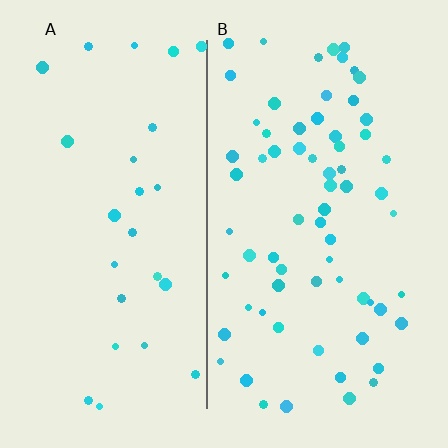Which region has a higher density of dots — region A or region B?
B (the right).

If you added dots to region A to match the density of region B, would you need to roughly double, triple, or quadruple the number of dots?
Approximately triple.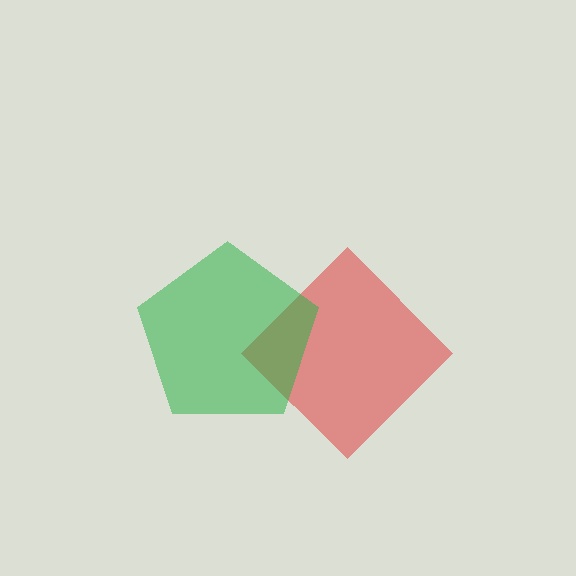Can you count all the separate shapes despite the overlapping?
Yes, there are 2 separate shapes.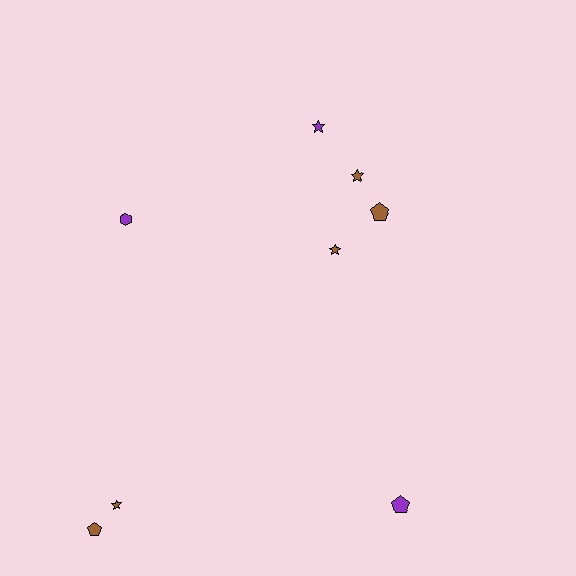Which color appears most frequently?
Brown, with 5 objects.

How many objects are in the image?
There are 8 objects.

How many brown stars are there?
There are 3 brown stars.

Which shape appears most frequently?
Star, with 4 objects.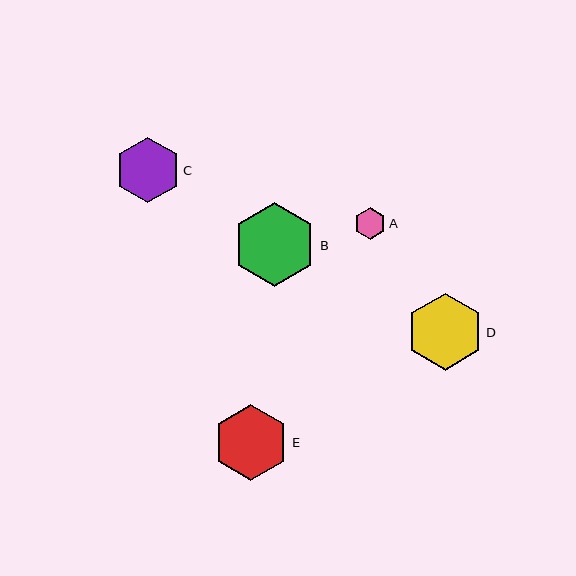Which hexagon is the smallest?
Hexagon A is the smallest with a size of approximately 31 pixels.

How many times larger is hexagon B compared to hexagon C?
Hexagon B is approximately 1.3 times the size of hexagon C.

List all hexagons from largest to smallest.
From largest to smallest: B, D, E, C, A.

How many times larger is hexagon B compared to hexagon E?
Hexagon B is approximately 1.1 times the size of hexagon E.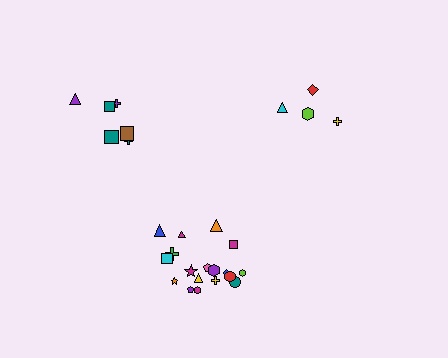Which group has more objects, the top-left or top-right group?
The top-left group.